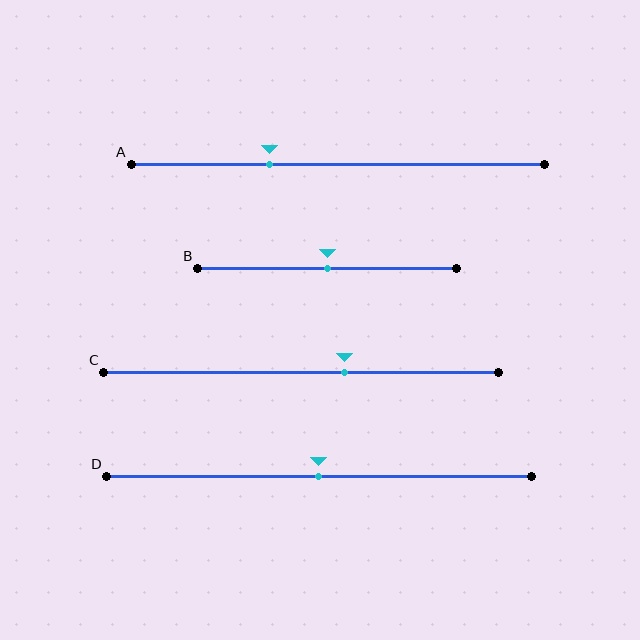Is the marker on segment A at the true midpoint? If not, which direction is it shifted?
No, the marker on segment A is shifted to the left by about 17% of the segment length.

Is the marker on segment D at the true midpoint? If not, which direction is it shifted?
Yes, the marker on segment D is at the true midpoint.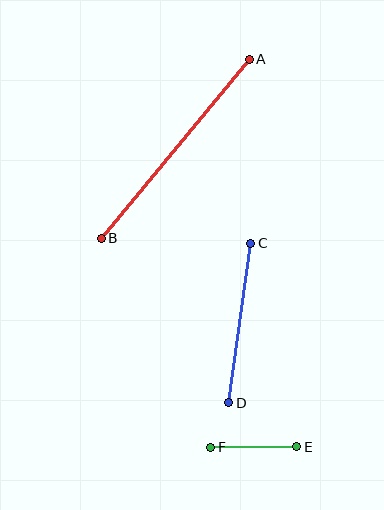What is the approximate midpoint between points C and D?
The midpoint is at approximately (240, 323) pixels.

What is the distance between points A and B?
The distance is approximately 233 pixels.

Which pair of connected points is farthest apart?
Points A and B are farthest apart.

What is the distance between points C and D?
The distance is approximately 161 pixels.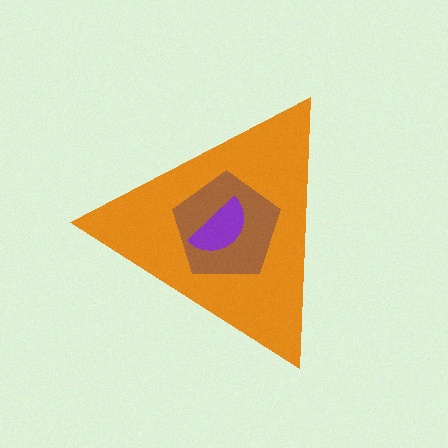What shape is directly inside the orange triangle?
The brown pentagon.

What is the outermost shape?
The orange triangle.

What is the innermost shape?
The purple semicircle.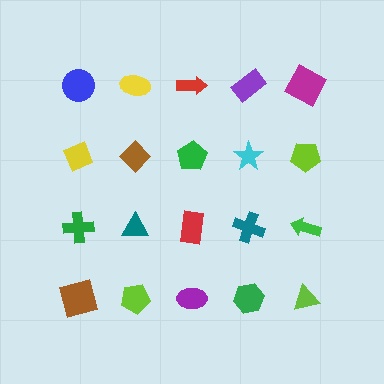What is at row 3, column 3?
A red rectangle.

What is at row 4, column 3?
A purple ellipse.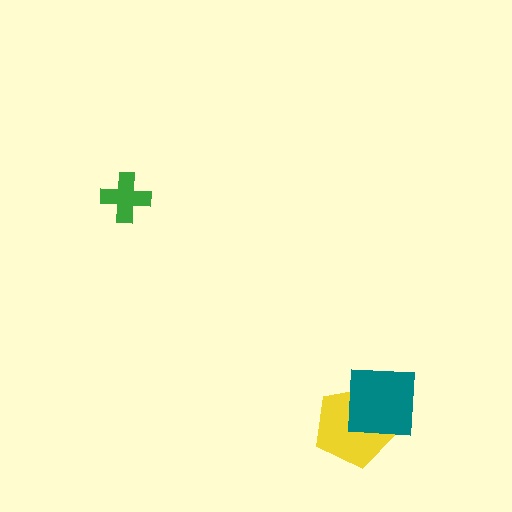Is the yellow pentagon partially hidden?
Yes, it is partially covered by another shape.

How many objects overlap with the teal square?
1 object overlaps with the teal square.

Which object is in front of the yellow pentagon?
The teal square is in front of the yellow pentagon.